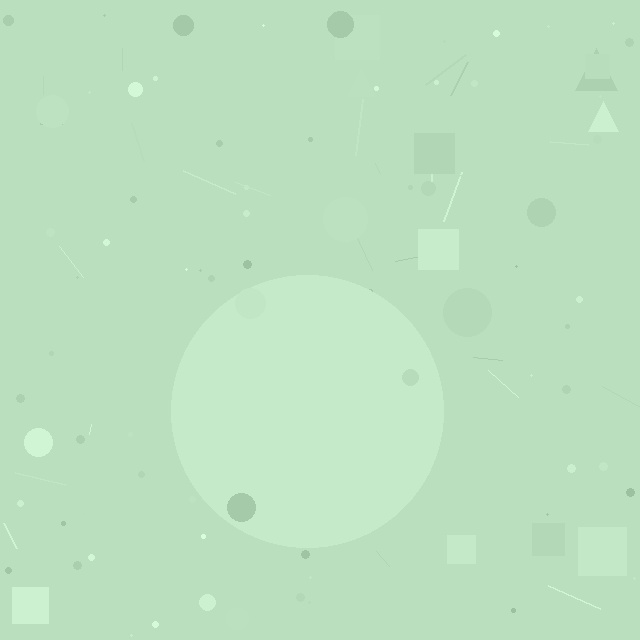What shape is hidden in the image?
A circle is hidden in the image.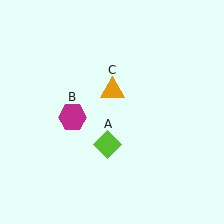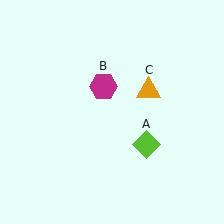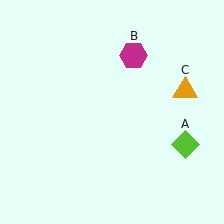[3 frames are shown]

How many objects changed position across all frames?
3 objects changed position: lime diamond (object A), magenta hexagon (object B), orange triangle (object C).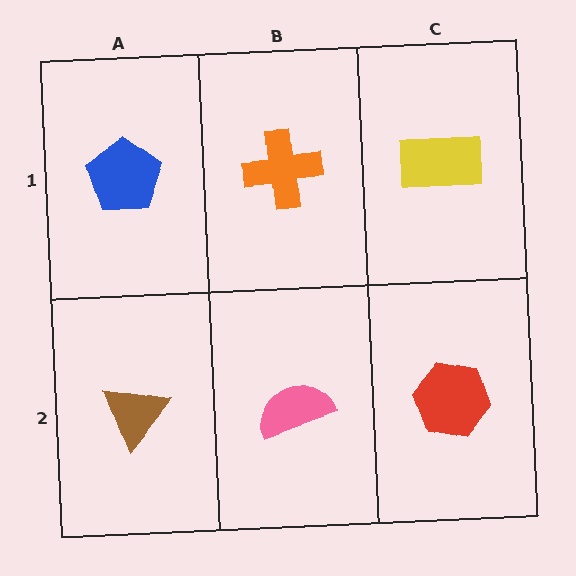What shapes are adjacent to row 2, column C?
A yellow rectangle (row 1, column C), a pink semicircle (row 2, column B).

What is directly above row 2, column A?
A blue pentagon.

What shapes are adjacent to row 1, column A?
A brown triangle (row 2, column A), an orange cross (row 1, column B).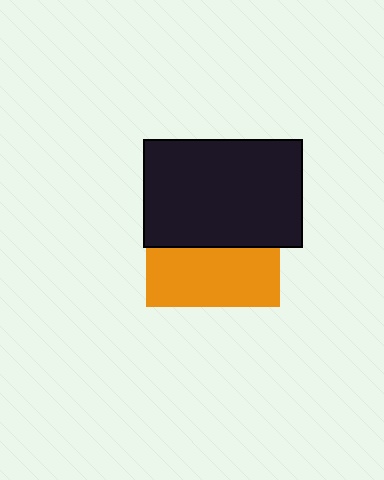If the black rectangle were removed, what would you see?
You would see the complete orange square.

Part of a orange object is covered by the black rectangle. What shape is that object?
It is a square.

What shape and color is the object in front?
The object in front is a black rectangle.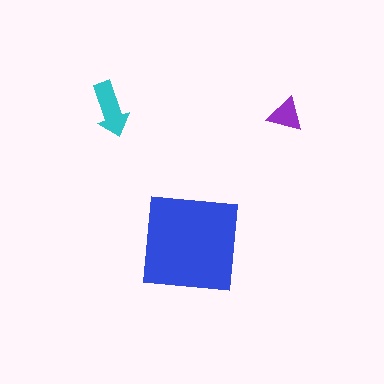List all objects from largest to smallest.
The blue square, the cyan arrow, the purple triangle.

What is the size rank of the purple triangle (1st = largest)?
3rd.